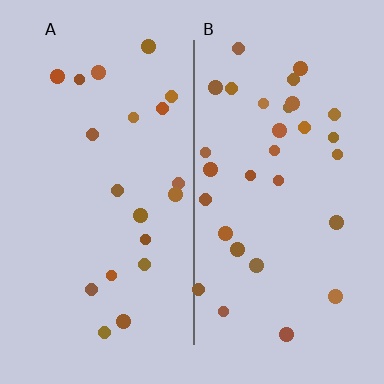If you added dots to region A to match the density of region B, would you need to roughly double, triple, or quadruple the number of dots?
Approximately double.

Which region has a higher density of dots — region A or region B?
B (the right).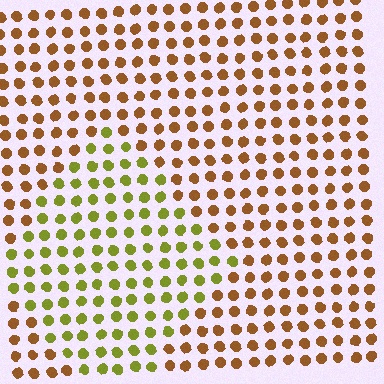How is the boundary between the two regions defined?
The boundary is defined purely by a slight shift in hue (about 45 degrees). Spacing, size, and orientation are identical on both sides.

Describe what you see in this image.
The image is filled with small brown elements in a uniform arrangement. A diamond-shaped region is visible where the elements are tinted to a slightly different hue, forming a subtle color boundary.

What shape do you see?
I see a diamond.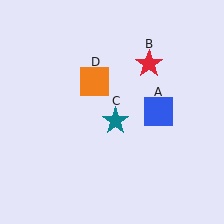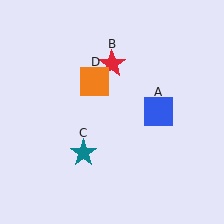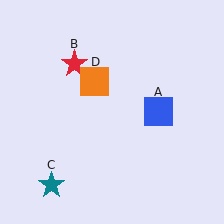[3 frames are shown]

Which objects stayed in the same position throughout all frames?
Blue square (object A) and orange square (object D) remained stationary.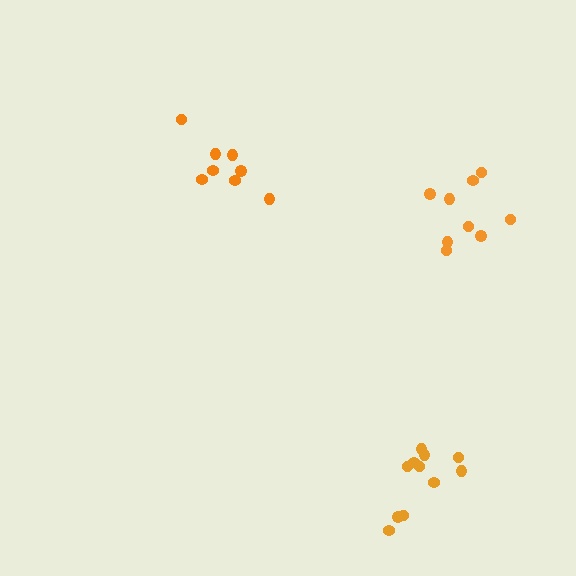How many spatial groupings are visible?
There are 3 spatial groupings.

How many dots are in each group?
Group 1: 8 dots, Group 2: 11 dots, Group 3: 9 dots (28 total).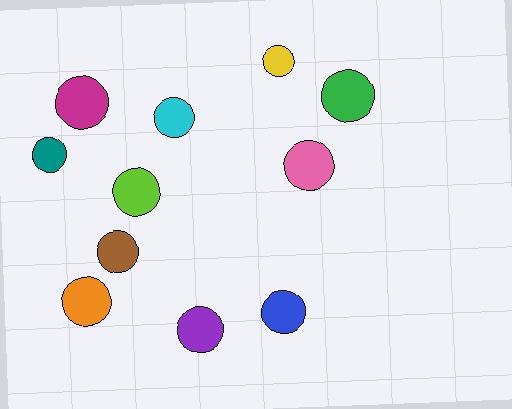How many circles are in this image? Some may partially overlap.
There are 11 circles.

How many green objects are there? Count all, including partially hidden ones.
There is 1 green object.